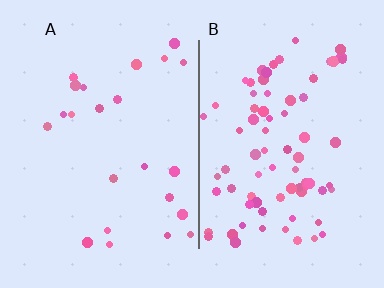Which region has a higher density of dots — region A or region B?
B (the right).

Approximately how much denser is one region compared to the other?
Approximately 3.3× — region B over region A.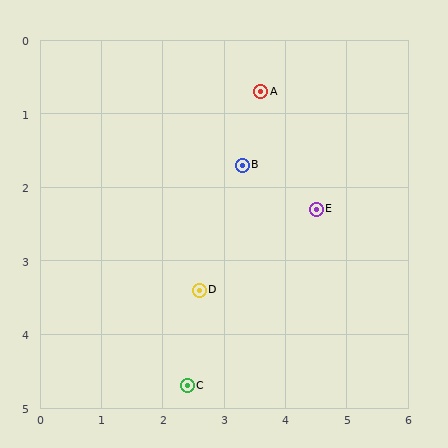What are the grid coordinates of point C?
Point C is at approximately (2.4, 4.7).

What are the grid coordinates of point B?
Point B is at approximately (3.3, 1.7).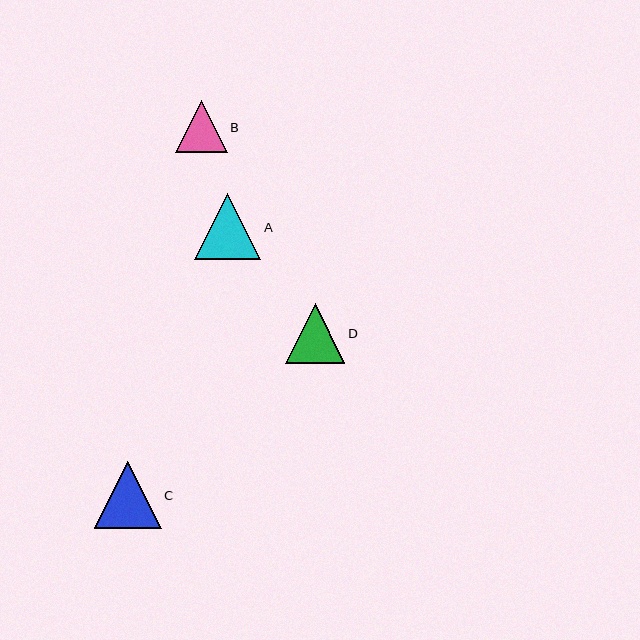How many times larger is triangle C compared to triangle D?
Triangle C is approximately 1.1 times the size of triangle D.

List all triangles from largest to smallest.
From largest to smallest: C, A, D, B.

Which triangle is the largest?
Triangle C is the largest with a size of approximately 67 pixels.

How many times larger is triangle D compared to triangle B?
Triangle D is approximately 1.1 times the size of triangle B.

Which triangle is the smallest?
Triangle B is the smallest with a size of approximately 52 pixels.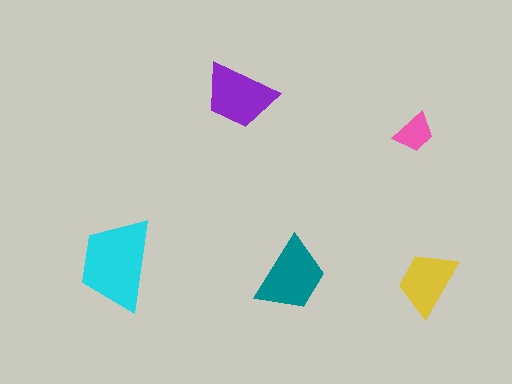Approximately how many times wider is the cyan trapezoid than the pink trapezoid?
About 2 times wider.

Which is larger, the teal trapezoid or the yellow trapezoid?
The teal one.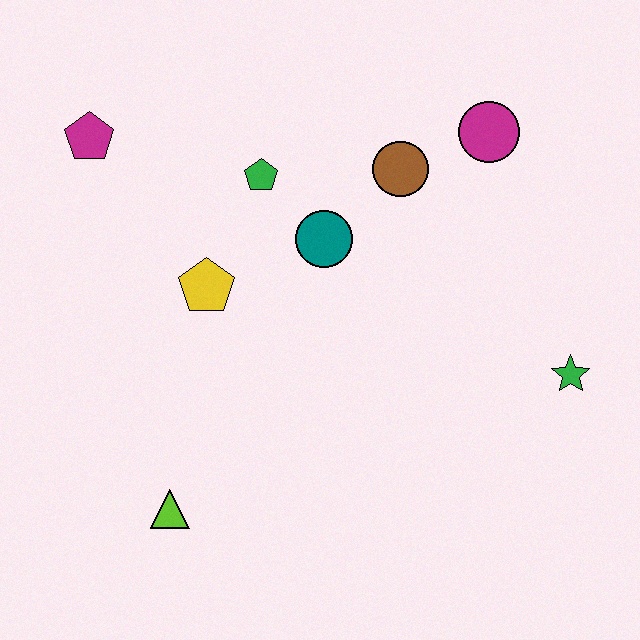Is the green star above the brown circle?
No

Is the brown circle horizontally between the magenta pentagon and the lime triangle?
No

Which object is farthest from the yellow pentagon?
The green star is farthest from the yellow pentagon.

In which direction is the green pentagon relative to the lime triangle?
The green pentagon is above the lime triangle.